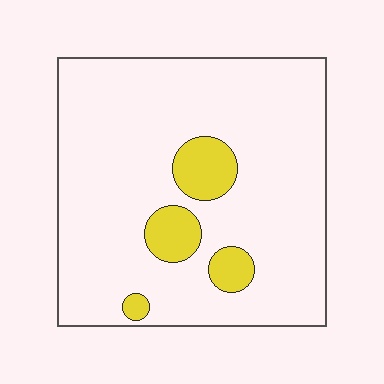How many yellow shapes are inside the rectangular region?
4.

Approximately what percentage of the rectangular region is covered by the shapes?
Approximately 10%.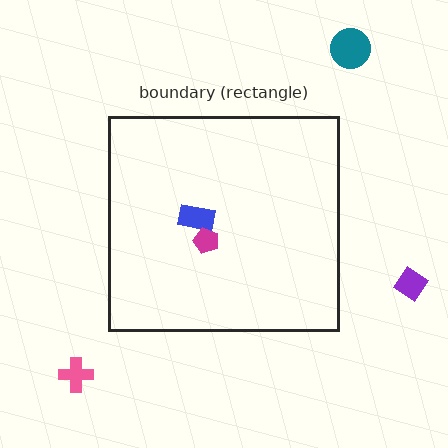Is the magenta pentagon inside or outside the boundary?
Inside.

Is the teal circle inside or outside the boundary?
Outside.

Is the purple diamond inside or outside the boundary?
Outside.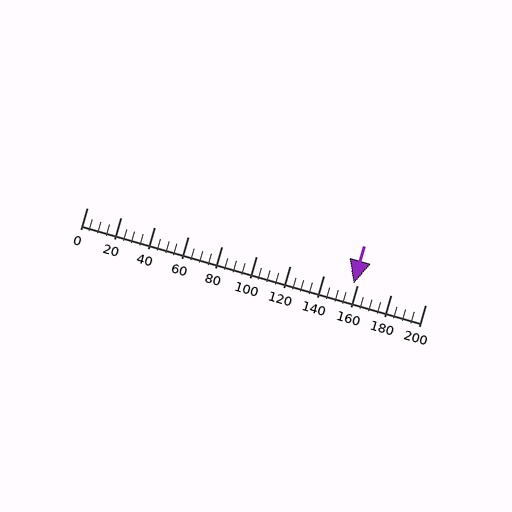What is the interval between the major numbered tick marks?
The major tick marks are spaced 20 units apart.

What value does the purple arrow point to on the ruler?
The purple arrow points to approximately 158.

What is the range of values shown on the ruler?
The ruler shows values from 0 to 200.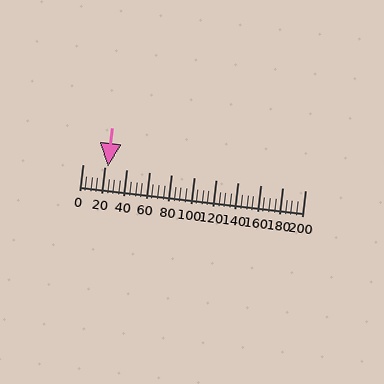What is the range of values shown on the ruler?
The ruler shows values from 0 to 200.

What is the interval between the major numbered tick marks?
The major tick marks are spaced 20 units apart.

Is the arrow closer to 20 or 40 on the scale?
The arrow is closer to 20.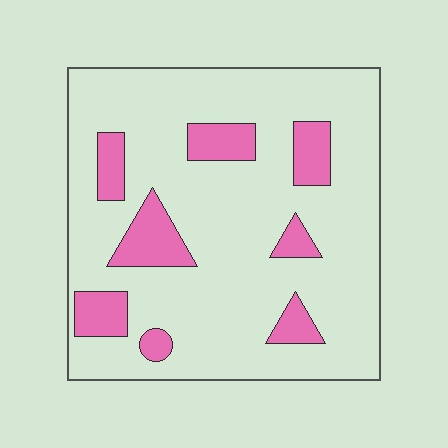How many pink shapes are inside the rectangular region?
8.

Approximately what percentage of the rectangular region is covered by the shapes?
Approximately 15%.